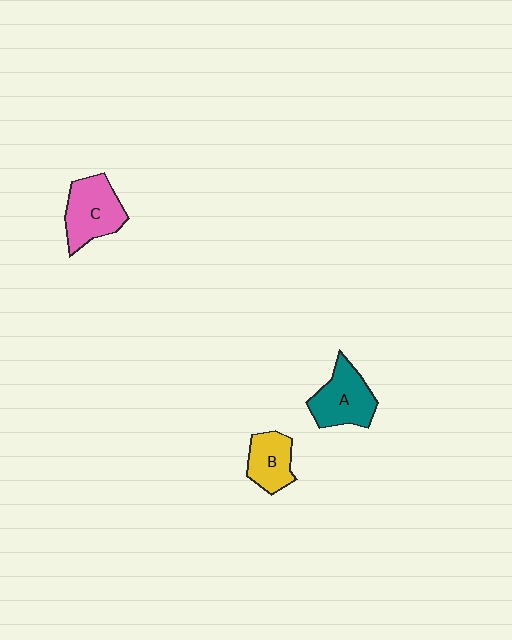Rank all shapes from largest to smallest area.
From largest to smallest: C (pink), A (teal), B (yellow).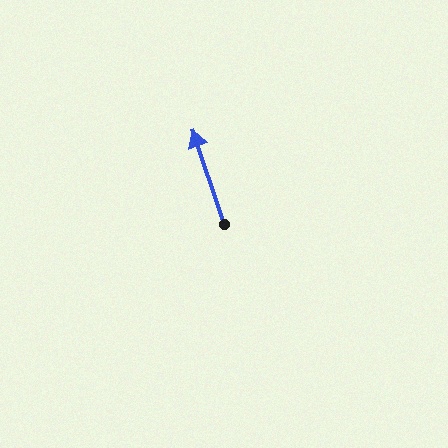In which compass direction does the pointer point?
North.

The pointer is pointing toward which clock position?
Roughly 11 o'clock.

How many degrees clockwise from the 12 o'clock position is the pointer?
Approximately 341 degrees.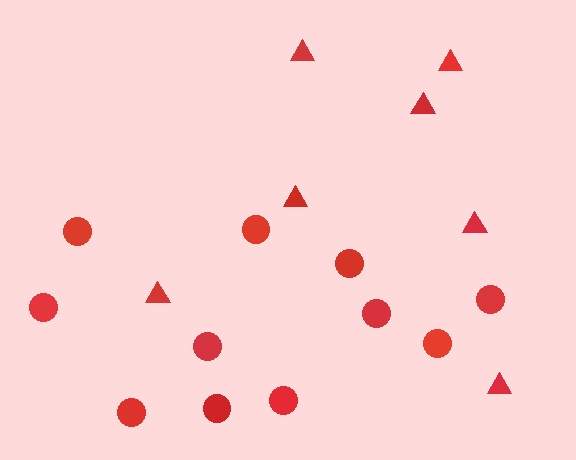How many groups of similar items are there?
There are 2 groups: one group of circles (11) and one group of triangles (7).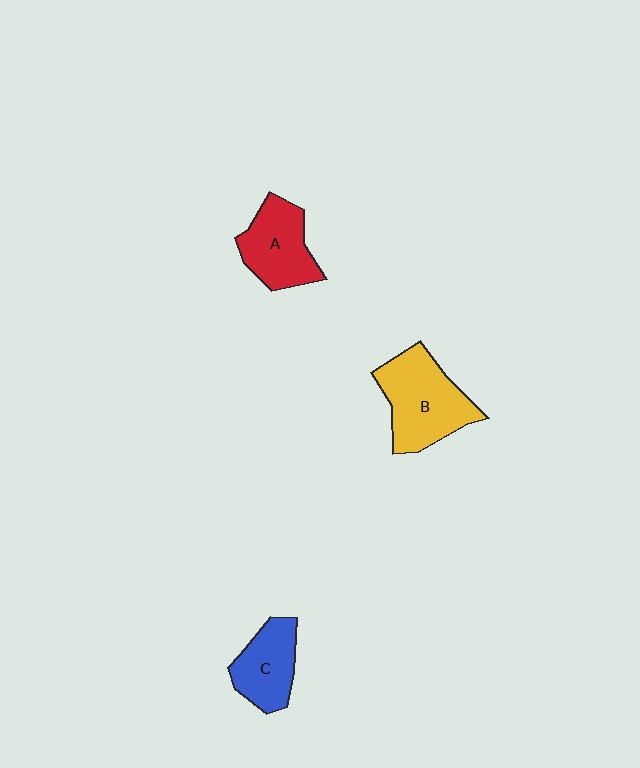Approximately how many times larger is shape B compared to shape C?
Approximately 1.5 times.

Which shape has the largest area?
Shape B (yellow).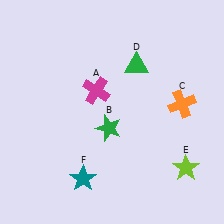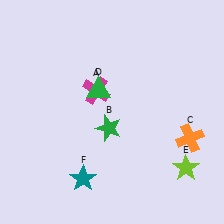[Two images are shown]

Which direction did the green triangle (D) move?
The green triangle (D) moved left.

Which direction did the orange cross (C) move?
The orange cross (C) moved down.